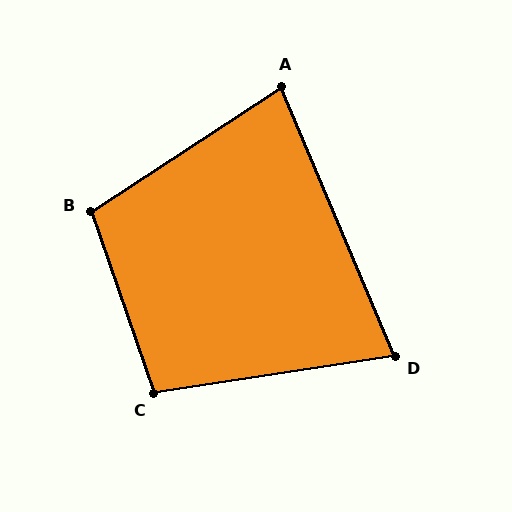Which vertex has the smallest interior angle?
D, at approximately 76 degrees.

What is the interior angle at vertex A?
Approximately 80 degrees (acute).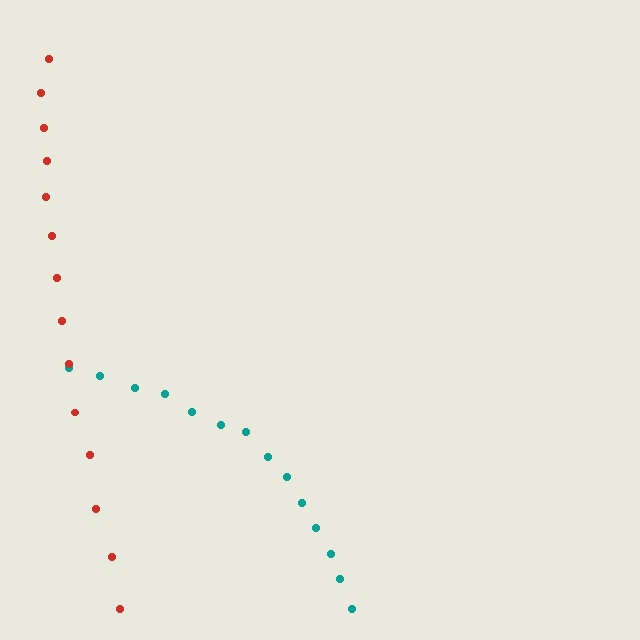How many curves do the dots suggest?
There are 2 distinct paths.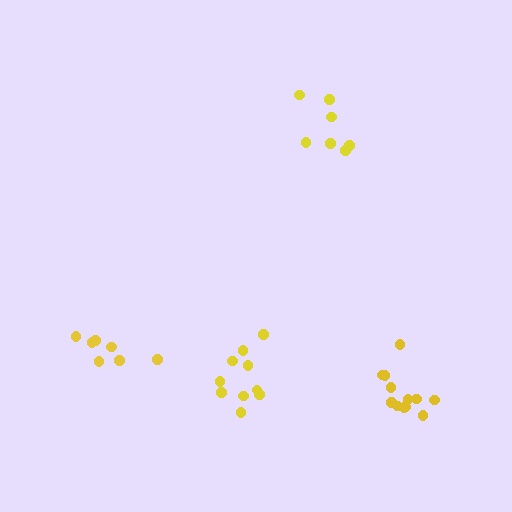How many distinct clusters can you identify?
There are 4 distinct clusters.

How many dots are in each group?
Group 1: 7 dots, Group 2: 7 dots, Group 3: 12 dots, Group 4: 10 dots (36 total).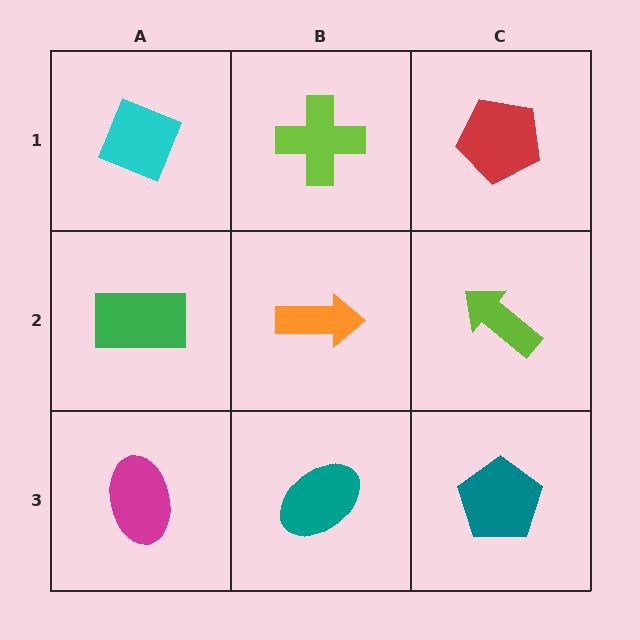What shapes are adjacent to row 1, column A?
A green rectangle (row 2, column A), a lime cross (row 1, column B).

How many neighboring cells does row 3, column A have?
2.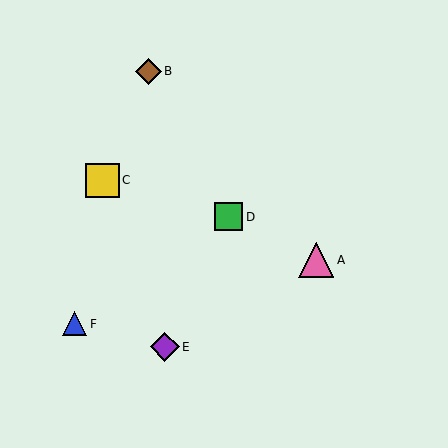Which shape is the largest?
The pink triangle (labeled A) is the largest.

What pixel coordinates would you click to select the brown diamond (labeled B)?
Click at (148, 71) to select the brown diamond B.